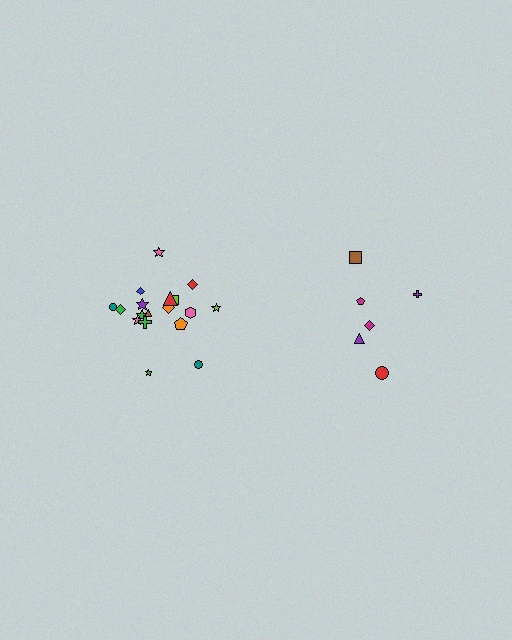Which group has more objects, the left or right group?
The left group.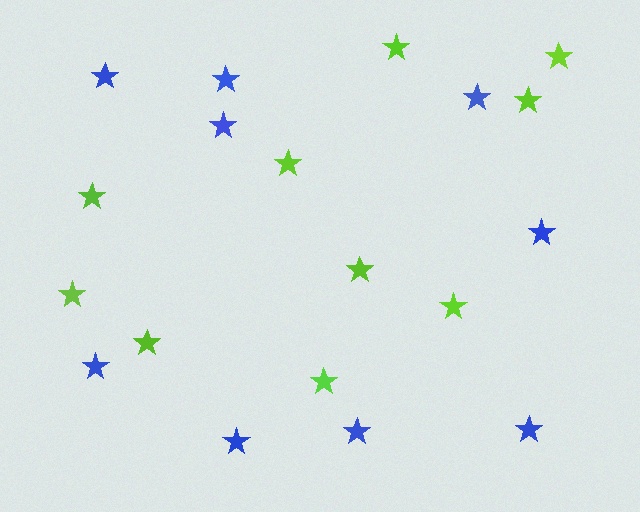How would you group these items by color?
There are 2 groups: one group of lime stars (10) and one group of blue stars (9).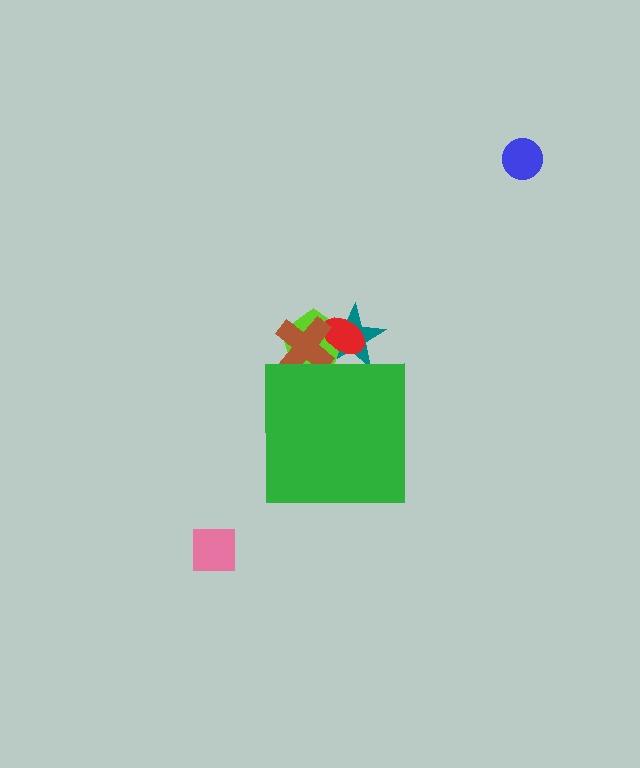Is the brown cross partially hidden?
Yes, the brown cross is partially hidden behind the green square.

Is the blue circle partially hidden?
No, the blue circle is fully visible.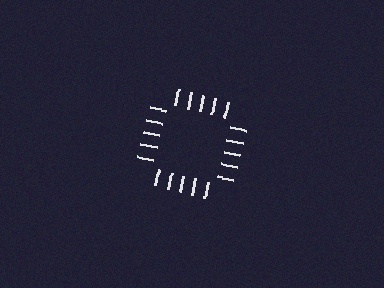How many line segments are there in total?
20 — 5 along each of the 4 edges.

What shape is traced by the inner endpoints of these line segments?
An illusory square — the line segments terminate on its edges but no continuous stroke is drawn.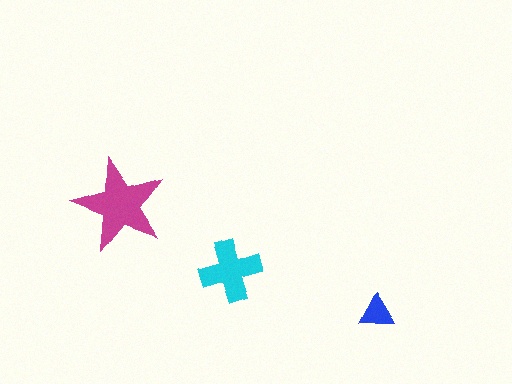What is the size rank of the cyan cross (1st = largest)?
2nd.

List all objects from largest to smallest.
The magenta star, the cyan cross, the blue triangle.